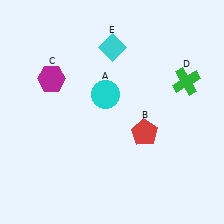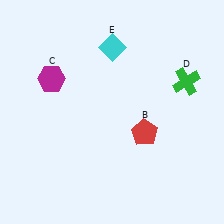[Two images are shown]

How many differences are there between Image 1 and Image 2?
There is 1 difference between the two images.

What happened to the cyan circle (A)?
The cyan circle (A) was removed in Image 2. It was in the top-left area of Image 1.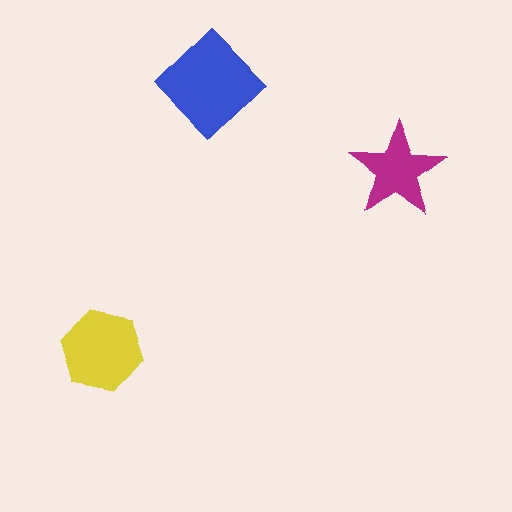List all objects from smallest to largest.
The magenta star, the yellow hexagon, the blue diamond.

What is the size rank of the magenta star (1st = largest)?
3rd.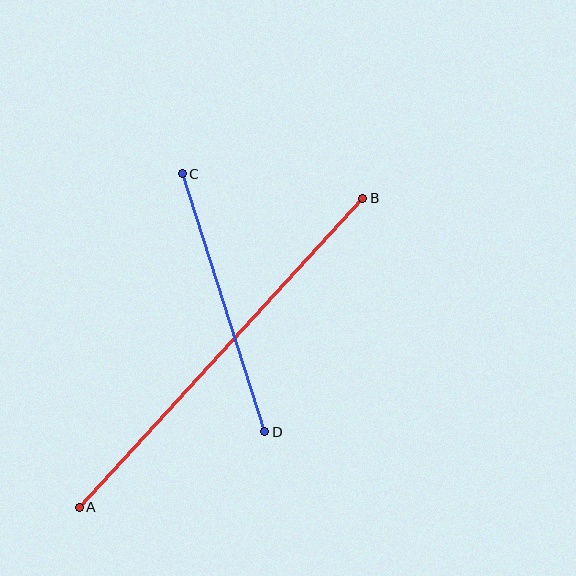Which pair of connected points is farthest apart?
Points A and B are farthest apart.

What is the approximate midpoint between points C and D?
The midpoint is at approximately (223, 303) pixels.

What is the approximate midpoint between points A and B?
The midpoint is at approximately (221, 353) pixels.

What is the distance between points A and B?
The distance is approximately 419 pixels.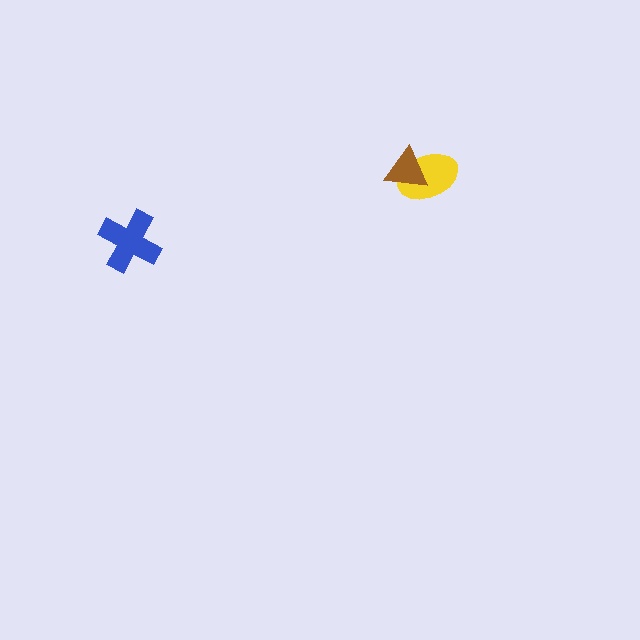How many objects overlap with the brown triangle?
1 object overlaps with the brown triangle.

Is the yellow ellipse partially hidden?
Yes, it is partially covered by another shape.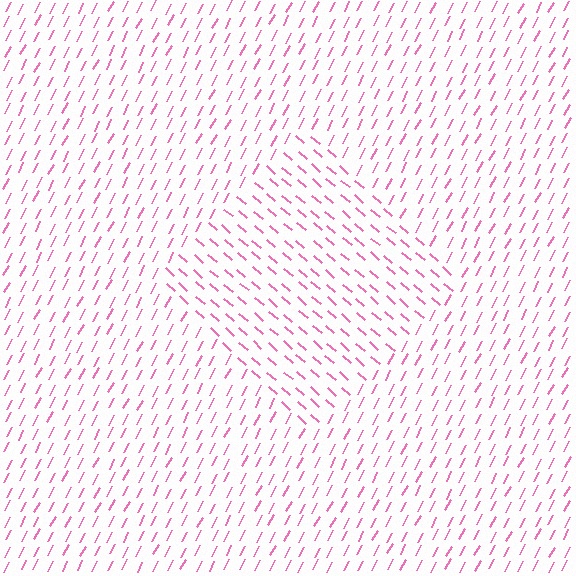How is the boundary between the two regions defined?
The boundary is defined purely by a change in line orientation (approximately 77 degrees difference). All lines are the same color and thickness.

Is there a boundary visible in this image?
Yes, there is a texture boundary formed by a change in line orientation.